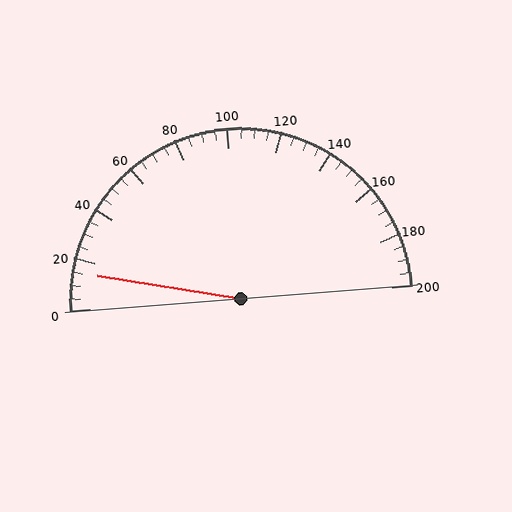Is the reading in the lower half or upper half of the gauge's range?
The reading is in the lower half of the range (0 to 200).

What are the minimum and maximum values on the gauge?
The gauge ranges from 0 to 200.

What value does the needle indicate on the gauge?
The needle indicates approximately 15.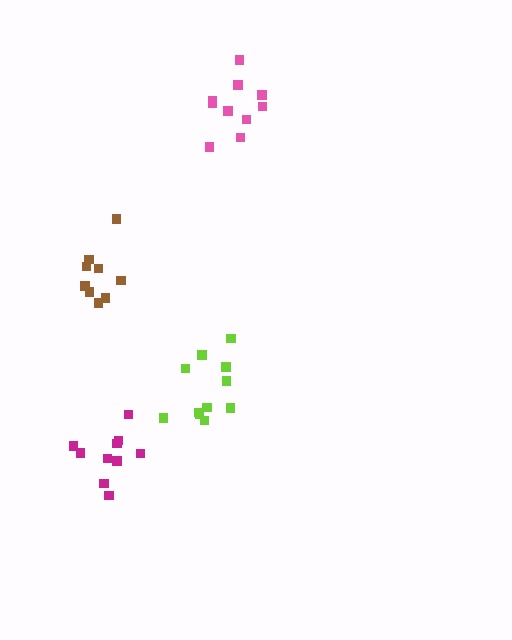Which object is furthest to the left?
The magenta cluster is leftmost.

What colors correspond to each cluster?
The clusters are colored: brown, pink, magenta, lime.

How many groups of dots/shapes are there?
There are 4 groups.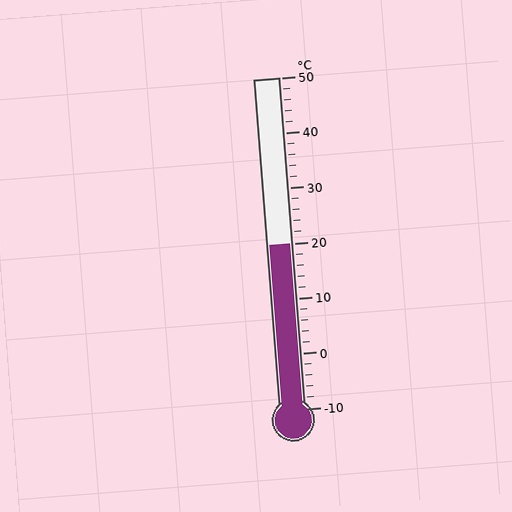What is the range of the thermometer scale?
The thermometer scale ranges from -10°C to 50°C.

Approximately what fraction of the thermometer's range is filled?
The thermometer is filled to approximately 50% of its range.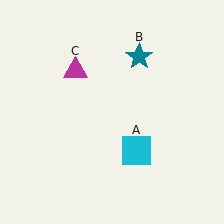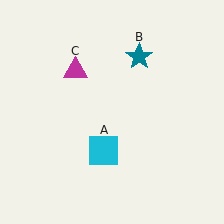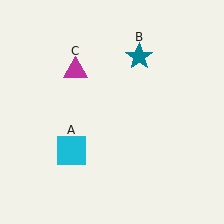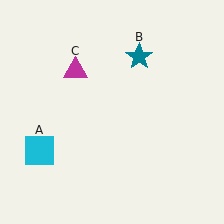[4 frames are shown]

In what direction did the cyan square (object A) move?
The cyan square (object A) moved left.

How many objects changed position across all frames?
1 object changed position: cyan square (object A).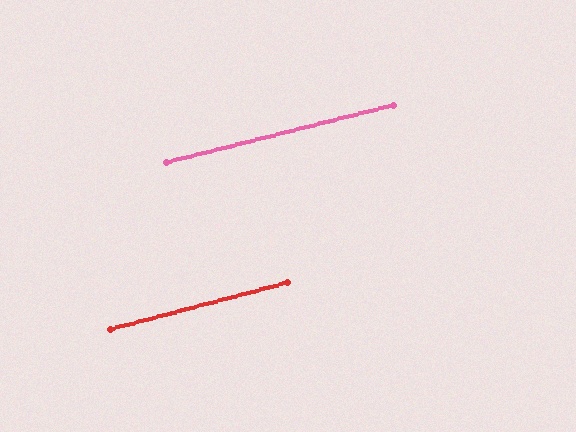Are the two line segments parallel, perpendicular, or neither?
Parallel — their directions differ by only 0.5°.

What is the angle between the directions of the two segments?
Approximately 1 degree.